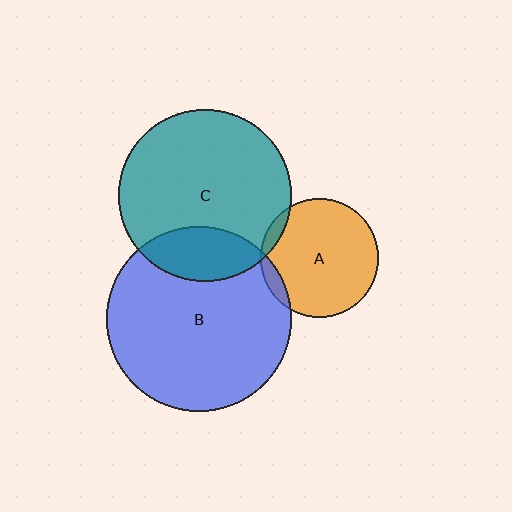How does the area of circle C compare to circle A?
Approximately 2.1 times.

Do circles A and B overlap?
Yes.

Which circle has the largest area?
Circle B (blue).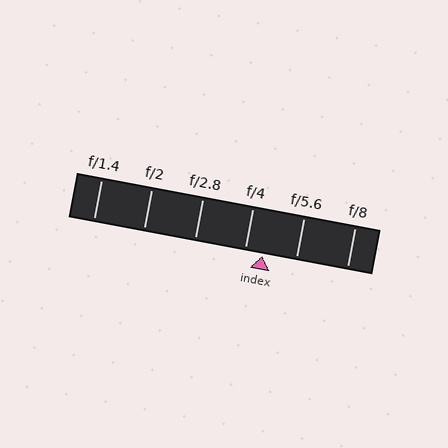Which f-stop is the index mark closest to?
The index mark is closest to f/4.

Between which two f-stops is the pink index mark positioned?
The index mark is between f/4 and f/5.6.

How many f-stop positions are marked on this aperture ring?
There are 6 f-stop positions marked.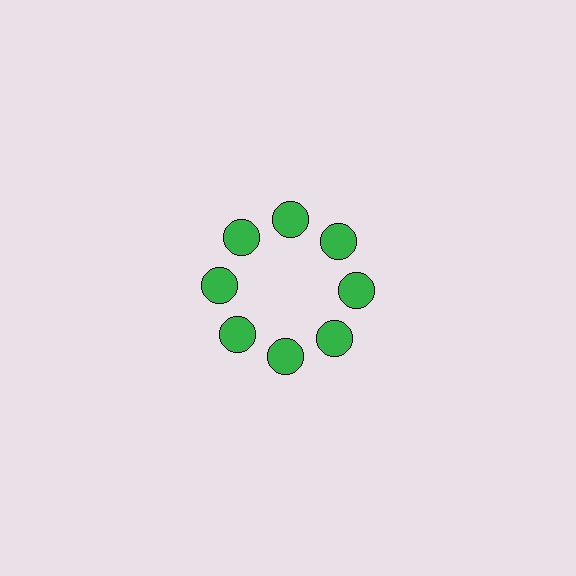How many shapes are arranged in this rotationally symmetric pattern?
There are 8 shapes, arranged in 8 groups of 1.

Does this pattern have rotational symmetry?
Yes, this pattern has 8-fold rotational symmetry. It looks the same after rotating 45 degrees around the center.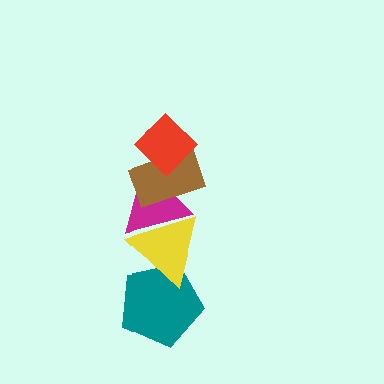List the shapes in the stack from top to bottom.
From top to bottom: the red diamond, the brown rectangle, the magenta triangle, the yellow triangle, the teal pentagon.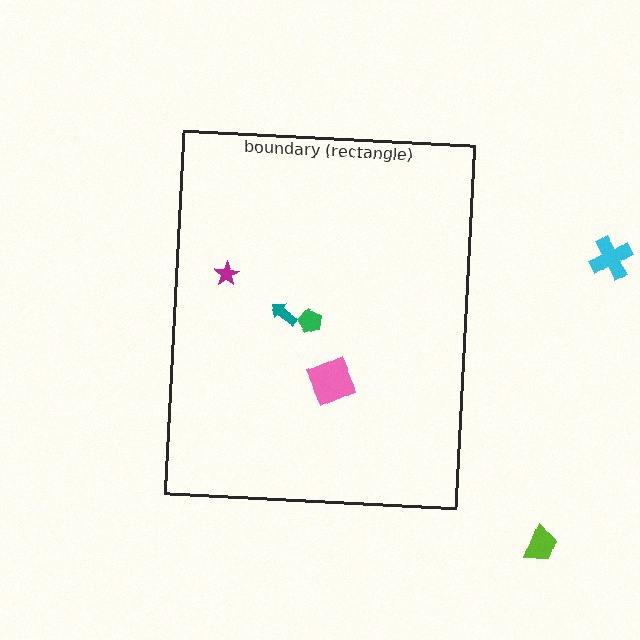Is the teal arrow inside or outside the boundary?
Inside.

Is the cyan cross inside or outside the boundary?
Outside.